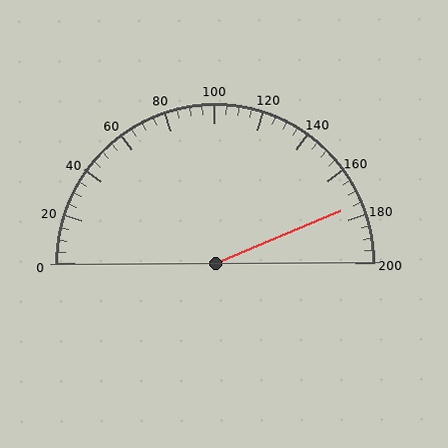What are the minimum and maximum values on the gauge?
The gauge ranges from 0 to 200.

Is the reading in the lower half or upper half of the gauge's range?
The reading is in the upper half of the range (0 to 200).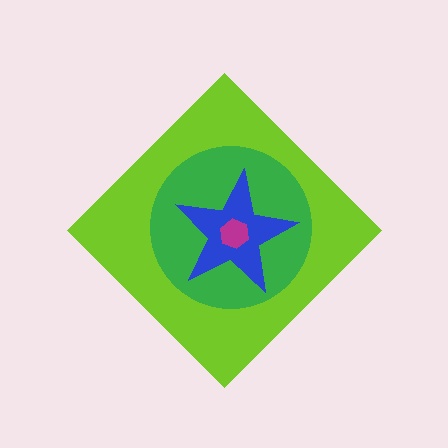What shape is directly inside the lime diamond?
The green circle.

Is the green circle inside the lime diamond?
Yes.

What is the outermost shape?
The lime diamond.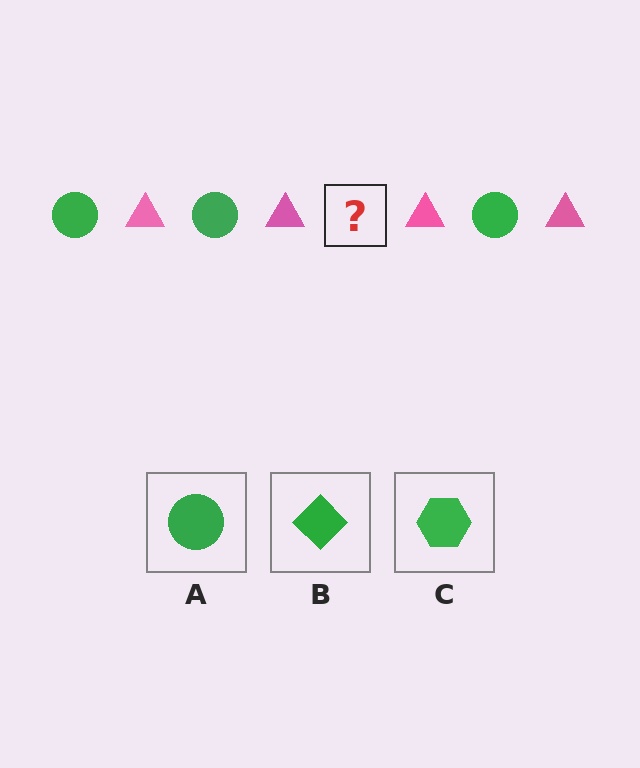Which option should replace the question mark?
Option A.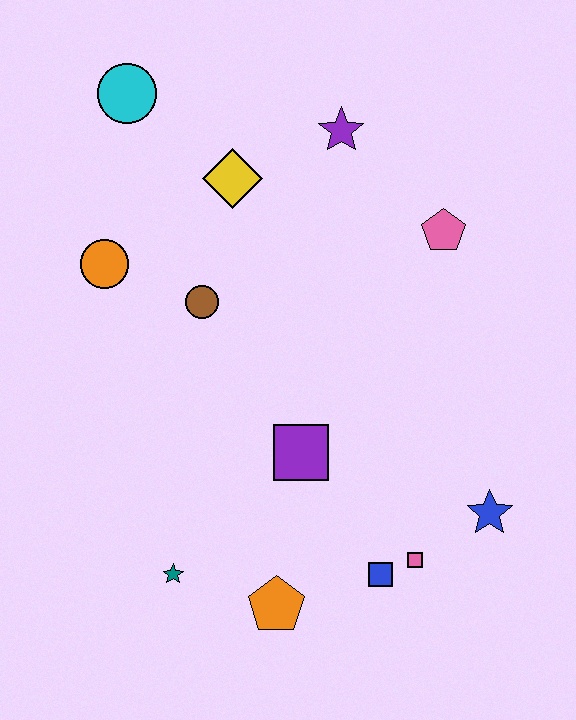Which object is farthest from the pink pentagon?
The teal star is farthest from the pink pentagon.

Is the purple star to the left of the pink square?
Yes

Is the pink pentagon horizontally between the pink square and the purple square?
No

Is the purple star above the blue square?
Yes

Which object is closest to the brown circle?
The orange circle is closest to the brown circle.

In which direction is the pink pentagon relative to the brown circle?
The pink pentagon is to the right of the brown circle.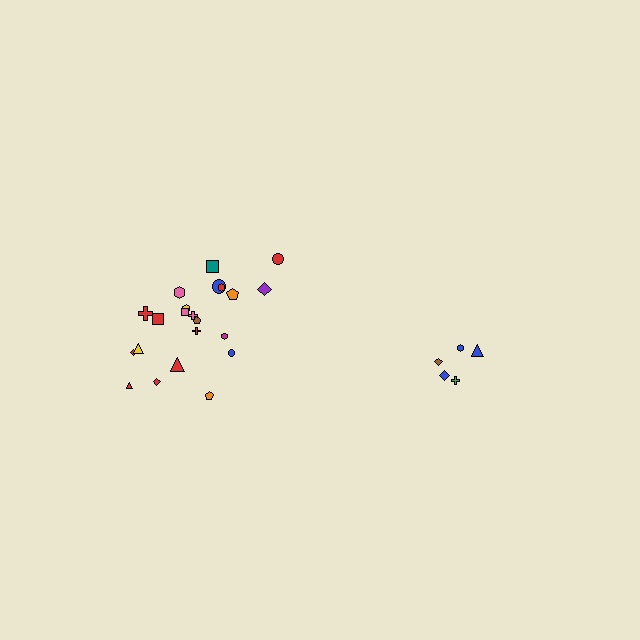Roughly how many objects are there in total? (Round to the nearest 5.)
Roughly 25 objects in total.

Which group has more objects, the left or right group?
The left group.